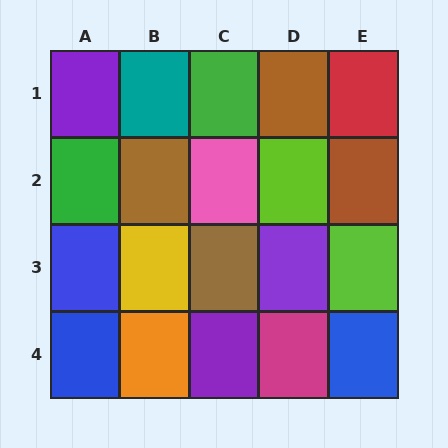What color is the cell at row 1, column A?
Purple.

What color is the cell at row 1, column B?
Teal.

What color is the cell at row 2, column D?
Lime.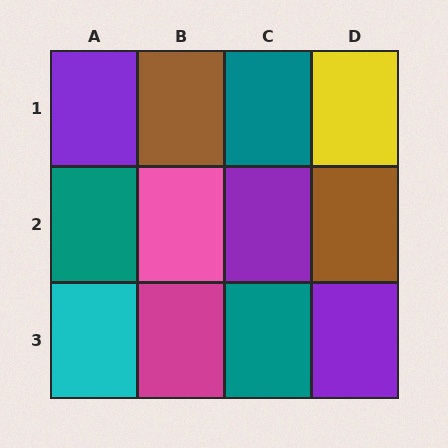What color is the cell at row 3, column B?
Magenta.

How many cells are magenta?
1 cell is magenta.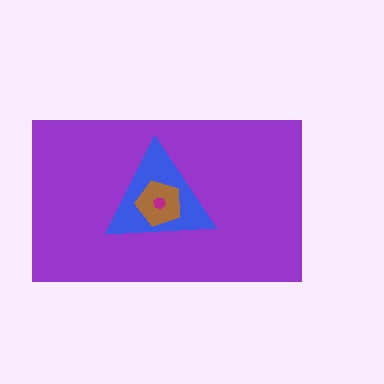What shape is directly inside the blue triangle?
The brown pentagon.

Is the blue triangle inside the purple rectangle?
Yes.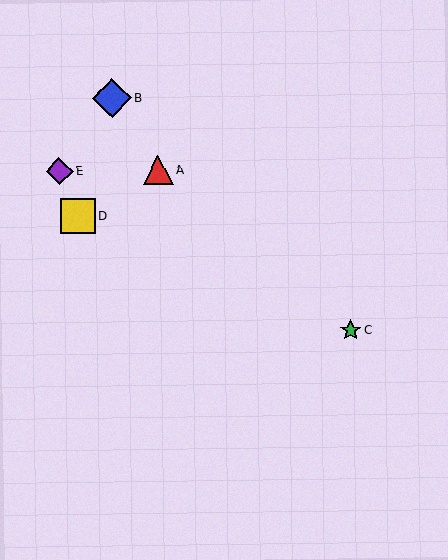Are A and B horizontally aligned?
No, A is at y≈170 and B is at y≈98.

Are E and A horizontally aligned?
Yes, both are at y≈171.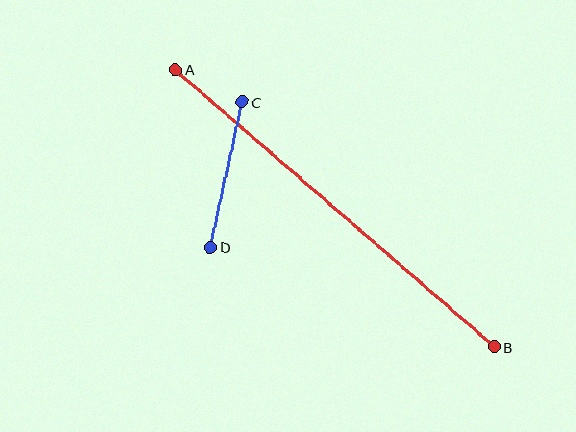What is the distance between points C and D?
The distance is approximately 149 pixels.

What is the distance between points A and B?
The distance is approximately 423 pixels.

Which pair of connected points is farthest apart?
Points A and B are farthest apart.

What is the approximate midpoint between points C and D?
The midpoint is at approximately (226, 175) pixels.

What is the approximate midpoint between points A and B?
The midpoint is at approximately (335, 208) pixels.